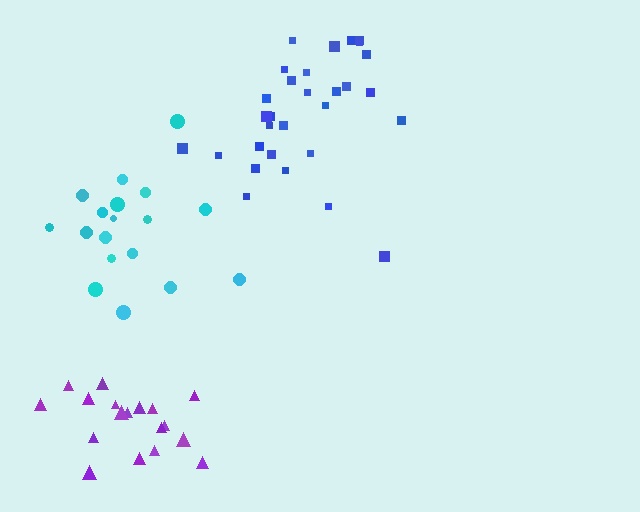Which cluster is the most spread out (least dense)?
Purple.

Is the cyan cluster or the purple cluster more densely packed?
Cyan.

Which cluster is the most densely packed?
Blue.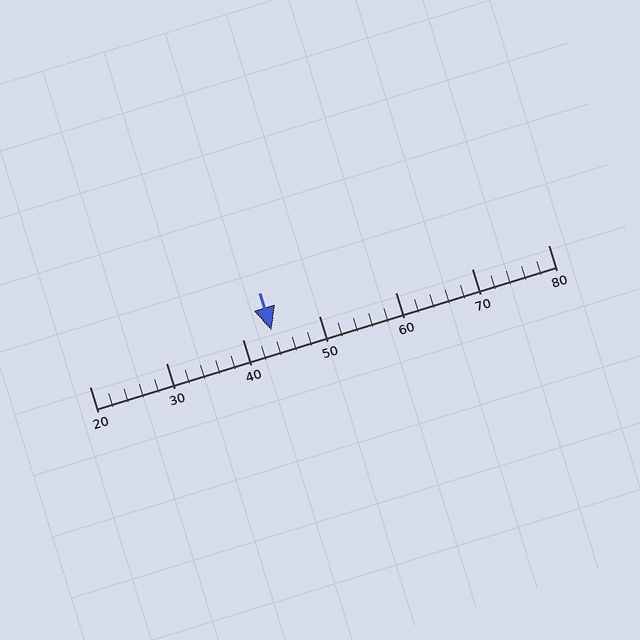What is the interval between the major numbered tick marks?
The major tick marks are spaced 10 units apart.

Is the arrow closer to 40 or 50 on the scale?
The arrow is closer to 40.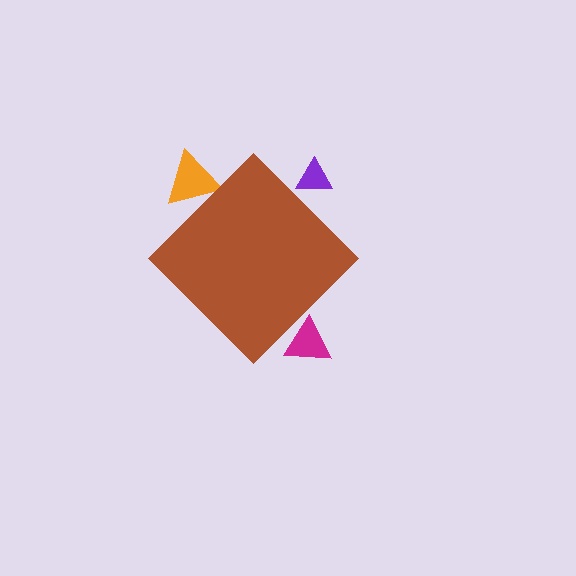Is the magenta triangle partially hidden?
Yes, the magenta triangle is partially hidden behind the brown diamond.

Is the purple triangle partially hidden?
Yes, the purple triangle is partially hidden behind the brown diamond.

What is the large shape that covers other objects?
A brown diamond.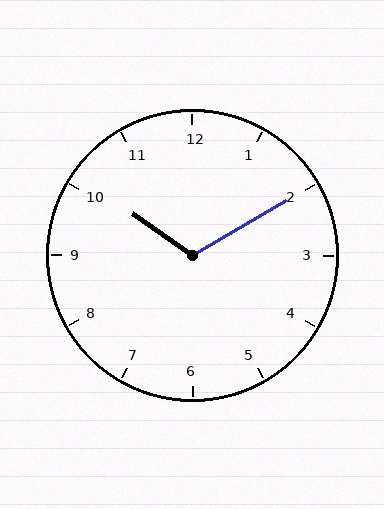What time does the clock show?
10:10.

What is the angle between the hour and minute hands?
Approximately 115 degrees.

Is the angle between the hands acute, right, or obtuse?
It is obtuse.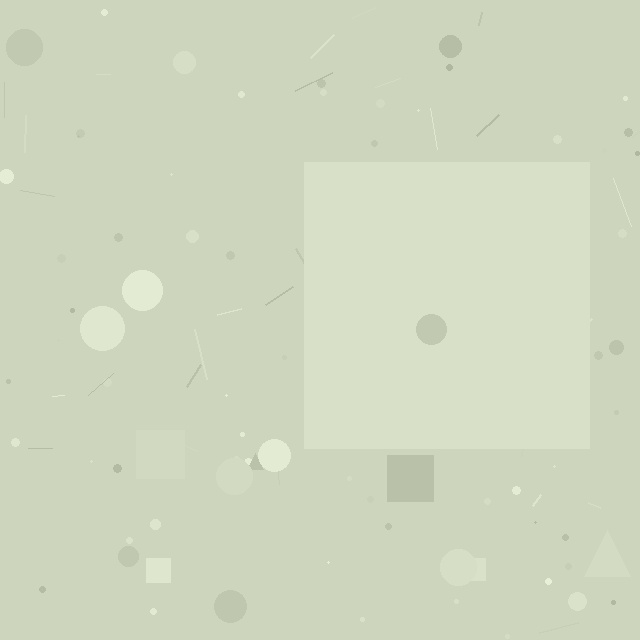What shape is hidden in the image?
A square is hidden in the image.